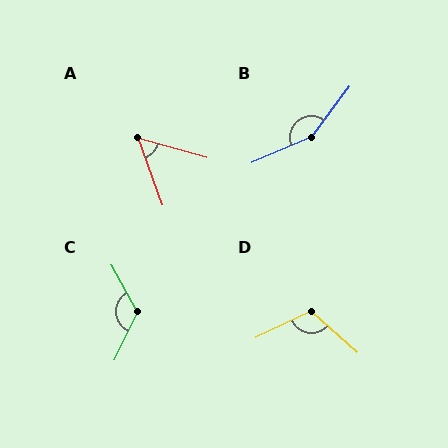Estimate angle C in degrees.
Approximately 125 degrees.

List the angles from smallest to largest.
A (55°), D (112°), C (125°), B (150°).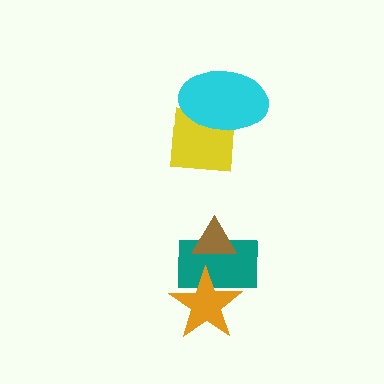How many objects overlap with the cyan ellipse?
1 object overlaps with the cyan ellipse.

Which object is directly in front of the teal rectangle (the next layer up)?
The brown triangle is directly in front of the teal rectangle.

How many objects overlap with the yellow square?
1 object overlaps with the yellow square.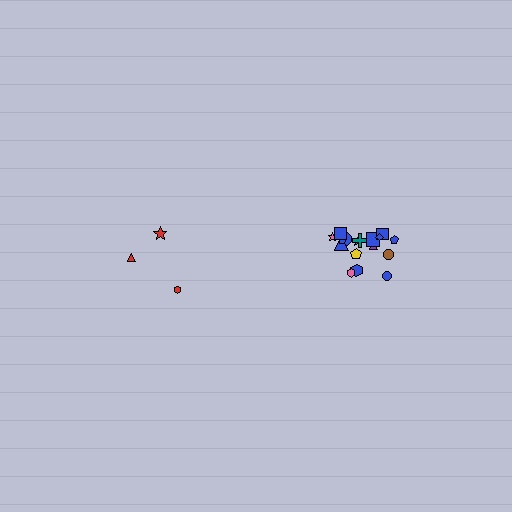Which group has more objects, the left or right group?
The right group.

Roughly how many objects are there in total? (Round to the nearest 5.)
Roughly 20 objects in total.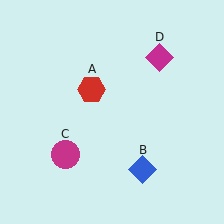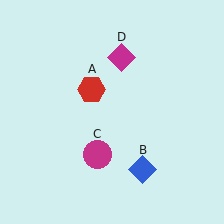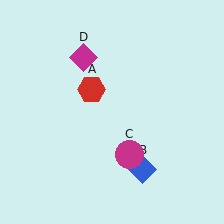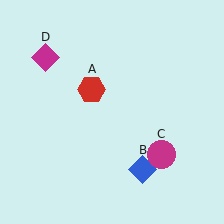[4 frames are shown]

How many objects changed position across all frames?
2 objects changed position: magenta circle (object C), magenta diamond (object D).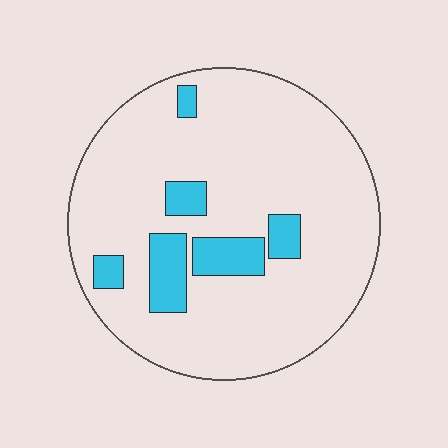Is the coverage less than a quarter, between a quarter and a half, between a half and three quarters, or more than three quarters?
Less than a quarter.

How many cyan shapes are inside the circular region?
6.